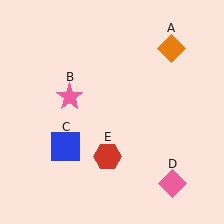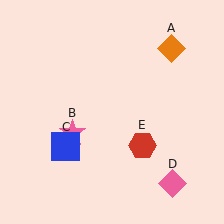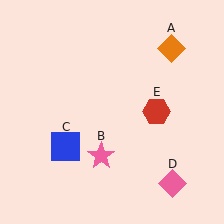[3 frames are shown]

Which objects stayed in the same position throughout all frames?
Orange diamond (object A) and blue square (object C) and pink diamond (object D) remained stationary.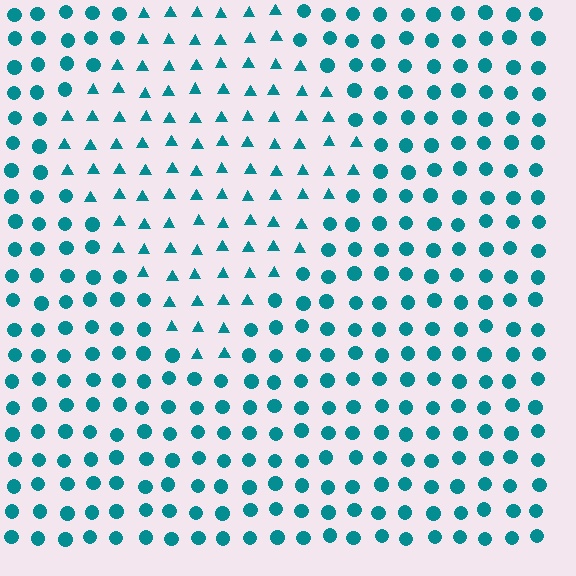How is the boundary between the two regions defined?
The boundary is defined by a change in element shape: triangles inside vs. circles outside. All elements share the same color and spacing.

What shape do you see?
I see a diamond.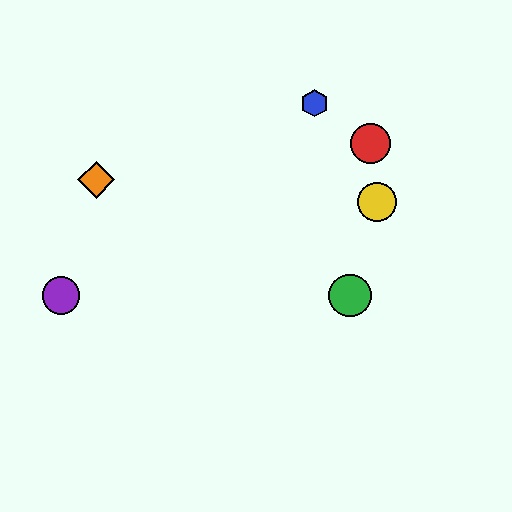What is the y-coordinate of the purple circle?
The purple circle is at y≈295.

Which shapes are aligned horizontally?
The green circle, the purple circle are aligned horizontally.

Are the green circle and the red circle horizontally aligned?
No, the green circle is at y≈295 and the red circle is at y≈144.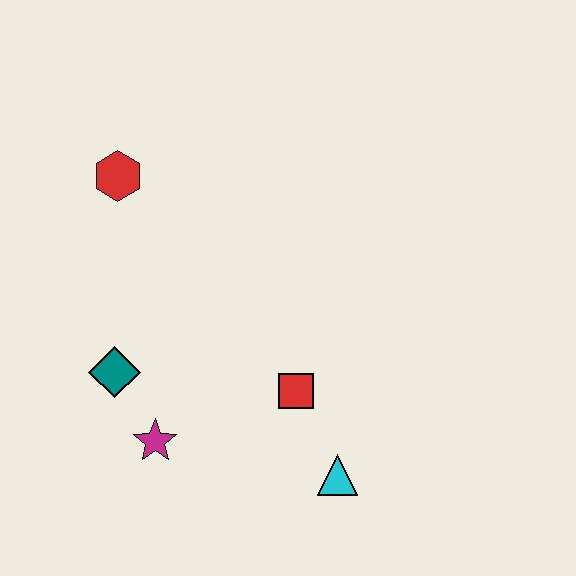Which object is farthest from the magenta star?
The red hexagon is farthest from the magenta star.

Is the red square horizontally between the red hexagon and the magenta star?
No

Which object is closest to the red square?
The cyan triangle is closest to the red square.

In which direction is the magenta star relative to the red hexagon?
The magenta star is below the red hexagon.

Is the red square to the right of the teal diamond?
Yes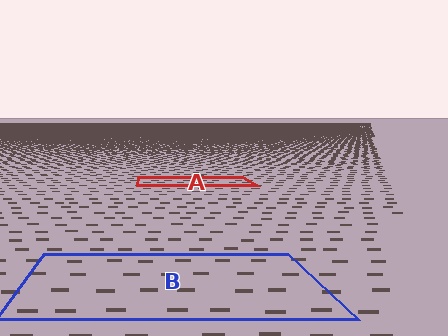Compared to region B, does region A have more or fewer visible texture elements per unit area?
Region A has more texture elements per unit area — they are packed more densely because it is farther away.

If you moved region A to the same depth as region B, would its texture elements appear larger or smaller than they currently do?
They would appear larger. At a closer depth, the same texture elements are projected at a bigger on-screen size.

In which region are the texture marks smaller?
The texture marks are smaller in region A, because it is farther away.